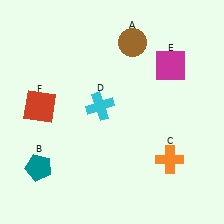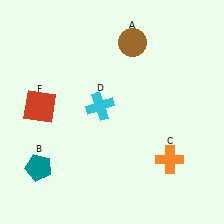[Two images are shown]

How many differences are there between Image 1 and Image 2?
There is 1 difference between the two images.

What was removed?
The magenta square (E) was removed in Image 2.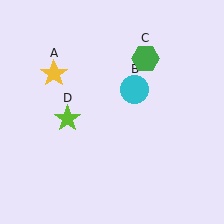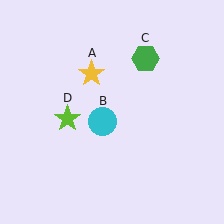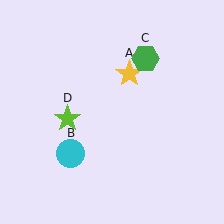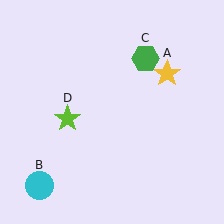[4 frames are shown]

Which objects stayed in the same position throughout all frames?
Green hexagon (object C) and lime star (object D) remained stationary.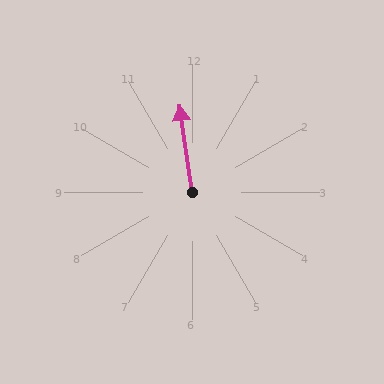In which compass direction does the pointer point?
North.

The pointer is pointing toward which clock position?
Roughly 12 o'clock.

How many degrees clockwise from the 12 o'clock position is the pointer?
Approximately 352 degrees.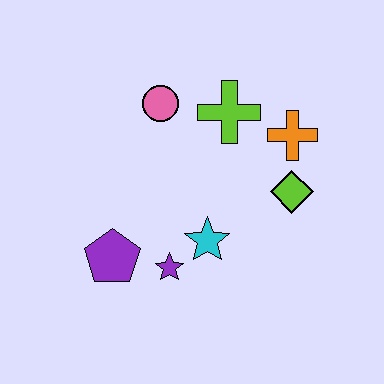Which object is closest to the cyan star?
The purple star is closest to the cyan star.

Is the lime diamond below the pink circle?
Yes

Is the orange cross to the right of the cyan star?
Yes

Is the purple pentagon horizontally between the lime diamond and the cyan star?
No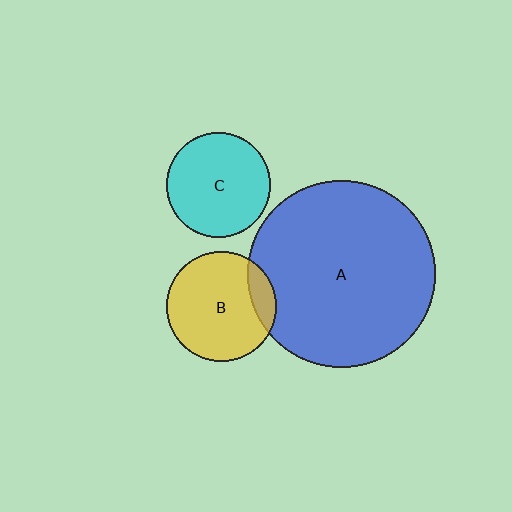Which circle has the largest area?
Circle A (blue).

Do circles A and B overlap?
Yes.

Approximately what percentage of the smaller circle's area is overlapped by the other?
Approximately 15%.